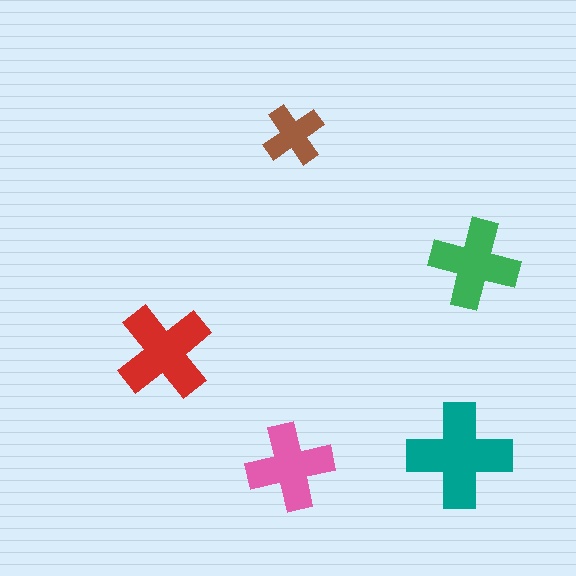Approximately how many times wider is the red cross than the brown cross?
About 1.5 times wider.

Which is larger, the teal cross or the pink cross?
The teal one.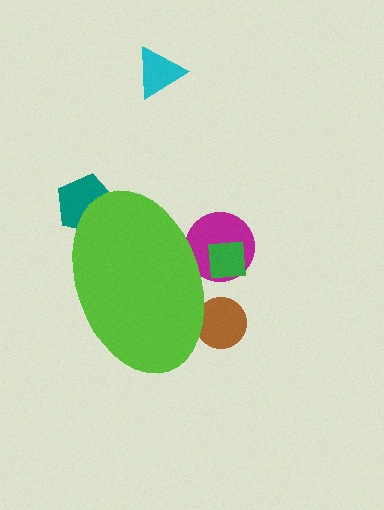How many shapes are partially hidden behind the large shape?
4 shapes are partially hidden.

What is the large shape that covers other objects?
A lime ellipse.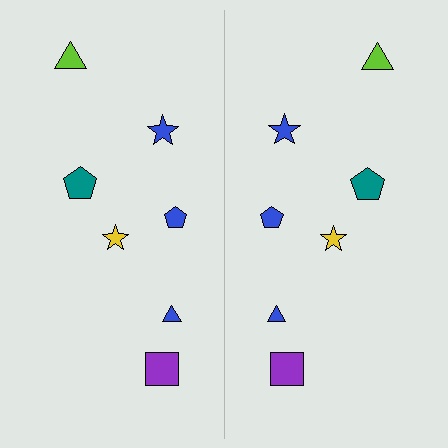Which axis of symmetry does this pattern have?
The pattern has a vertical axis of symmetry running through the center of the image.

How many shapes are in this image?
There are 14 shapes in this image.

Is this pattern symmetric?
Yes, this pattern has bilateral (reflection) symmetry.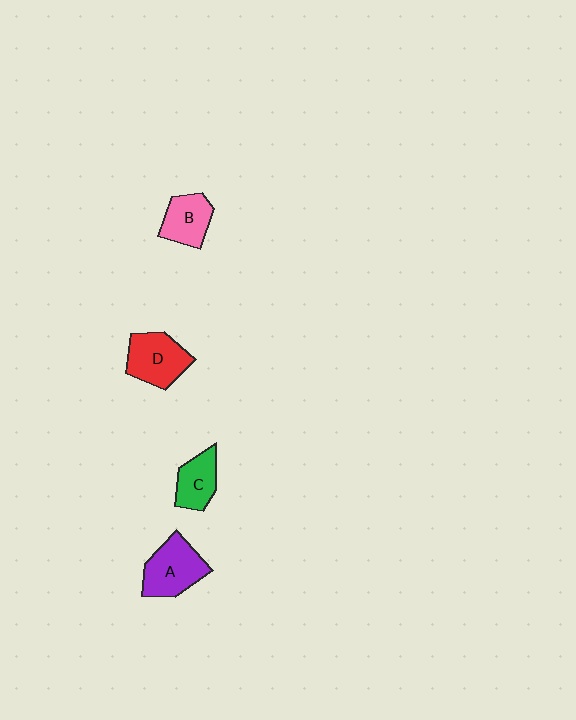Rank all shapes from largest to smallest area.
From largest to smallest: A (purple), D (red), B (pink), C (green).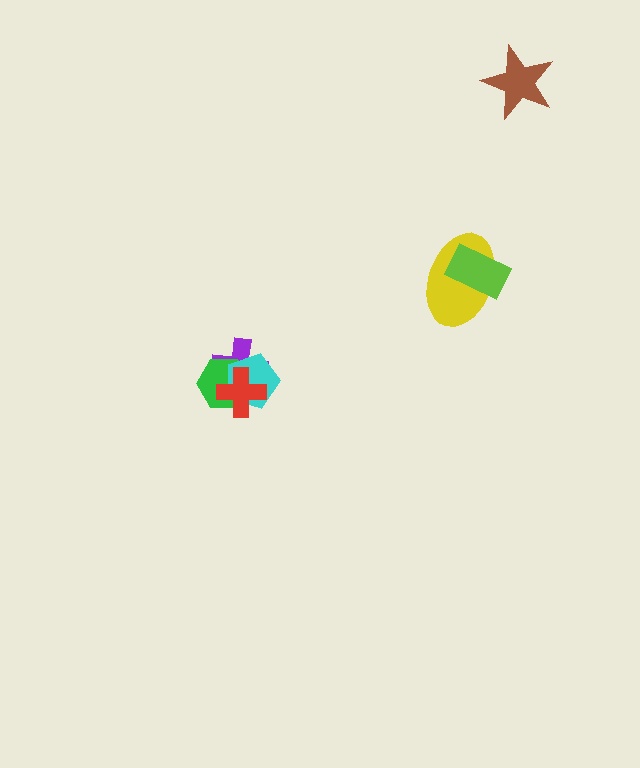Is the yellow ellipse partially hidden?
Yes, it is partially covered by another shape.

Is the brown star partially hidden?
No, no other shape covers it.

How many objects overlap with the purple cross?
3 objects overlap with the purple cross.